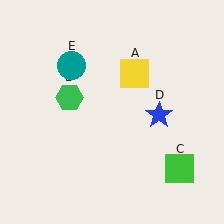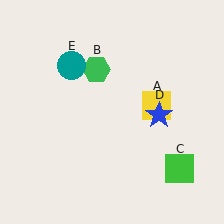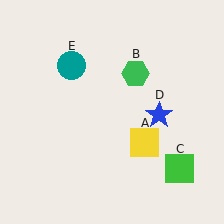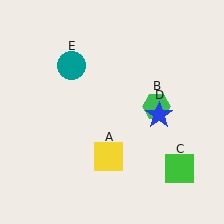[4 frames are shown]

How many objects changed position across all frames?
2 objects changed position: yellow square (object A), green hexagon (object B).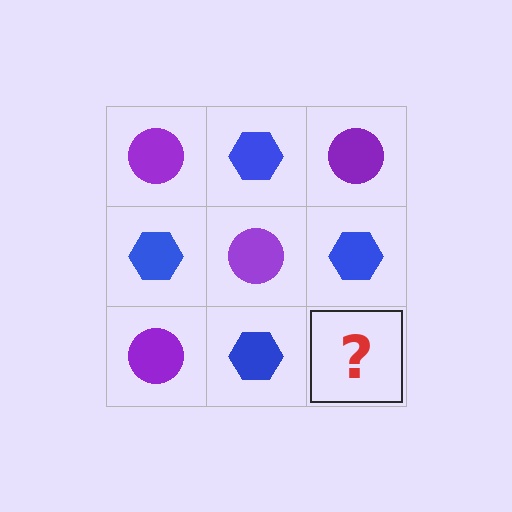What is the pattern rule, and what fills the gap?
The rule is that it alternates purple circle and blue hexagon in a checkerboard pattern. The gap should be filled with a purple circle.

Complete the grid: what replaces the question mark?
The question mark should be replaced with a purple circle.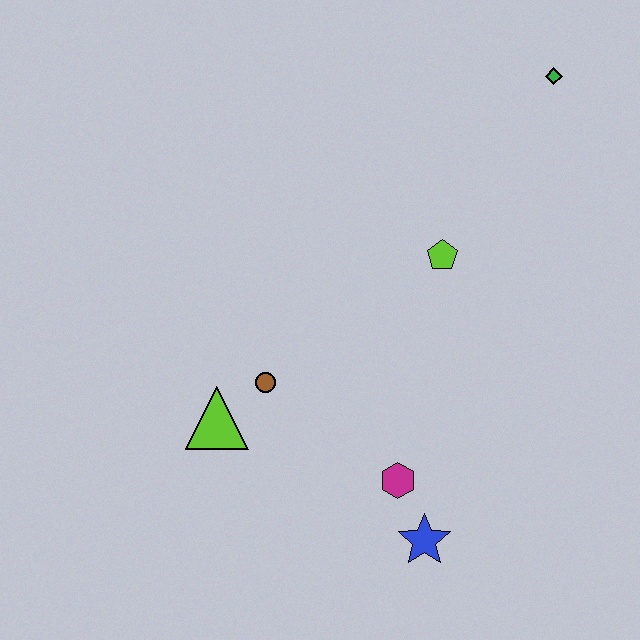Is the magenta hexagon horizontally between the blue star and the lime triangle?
Yes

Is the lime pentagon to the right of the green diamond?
No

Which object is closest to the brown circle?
The lime triangle is closest to the brown circle.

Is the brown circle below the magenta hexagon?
No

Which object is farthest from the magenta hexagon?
The green diamond is farthest from the magenta hexagon.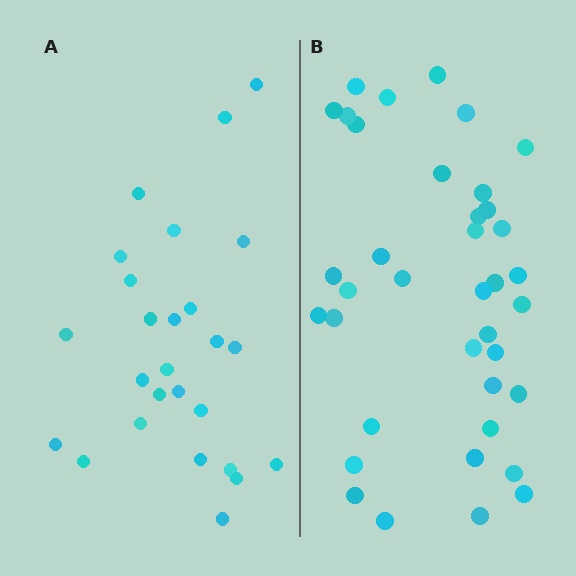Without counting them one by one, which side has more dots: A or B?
Region B (the right region) has more dots.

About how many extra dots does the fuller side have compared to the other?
Region B has roughly 12 or so more dots than region A.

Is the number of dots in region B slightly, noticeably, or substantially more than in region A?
Region B has substantially more. The ratio is roughly 1.5 to 1.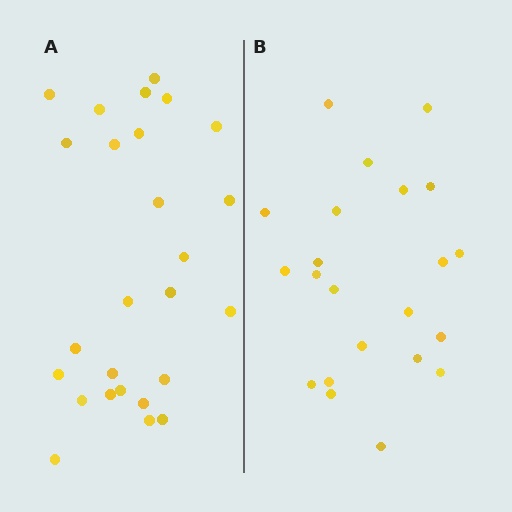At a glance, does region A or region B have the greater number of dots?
Region A (the left region) has more dots.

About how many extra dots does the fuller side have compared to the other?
Region A has about 4 more dots than region B.